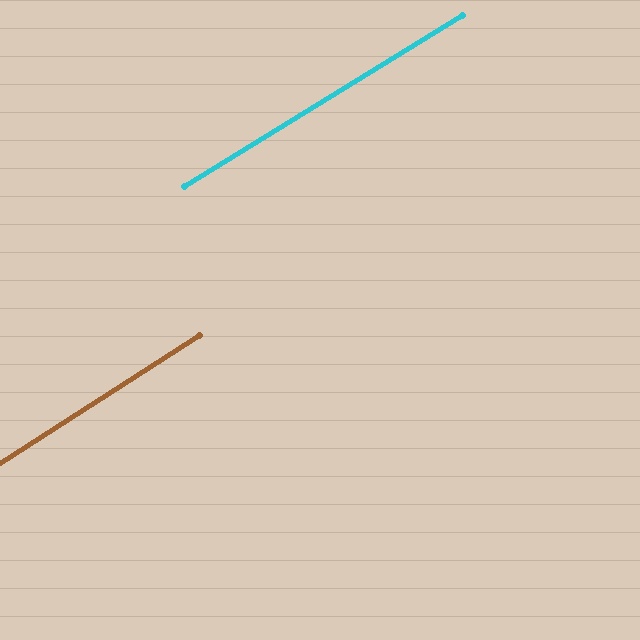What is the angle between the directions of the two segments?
Approximately 1 degree.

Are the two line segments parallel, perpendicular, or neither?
Parallel — their directions differ by only 0.9°.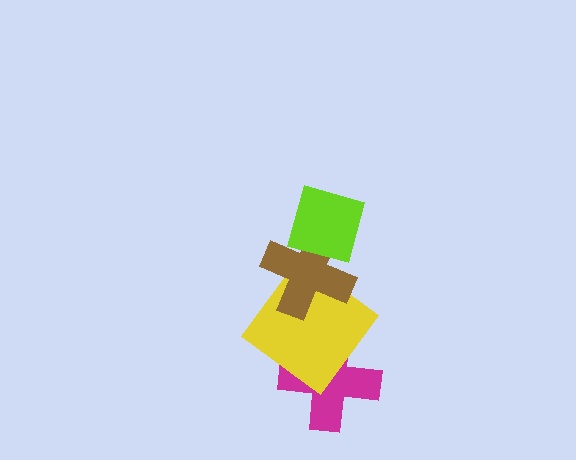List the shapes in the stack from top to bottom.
From top to bottom: the lime diamond, the brown cross, the yellow diamond, the magenta cross.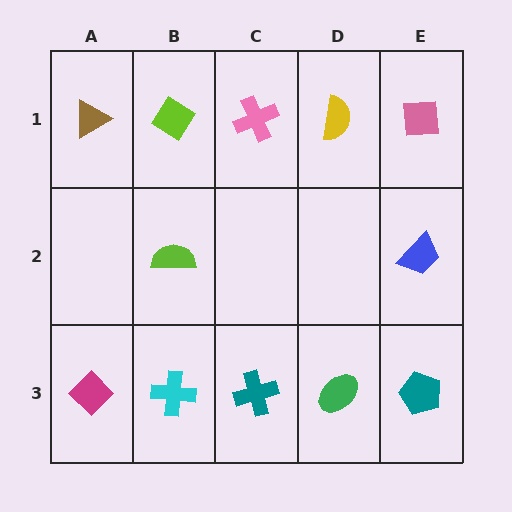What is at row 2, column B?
A lime semicircle.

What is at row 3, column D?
A green ellipse.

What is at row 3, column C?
A teal cross.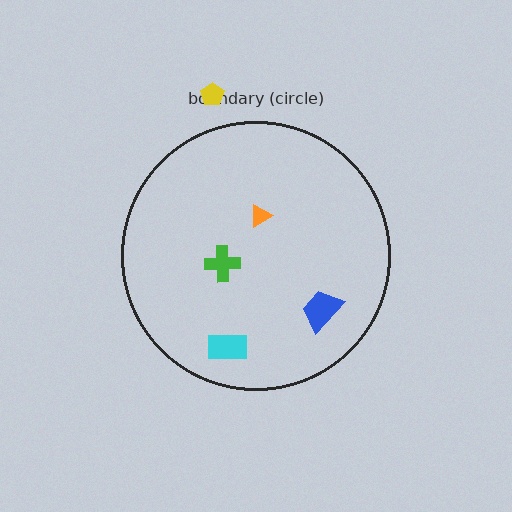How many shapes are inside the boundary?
4 inside, 1 outside.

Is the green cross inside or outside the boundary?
Inside.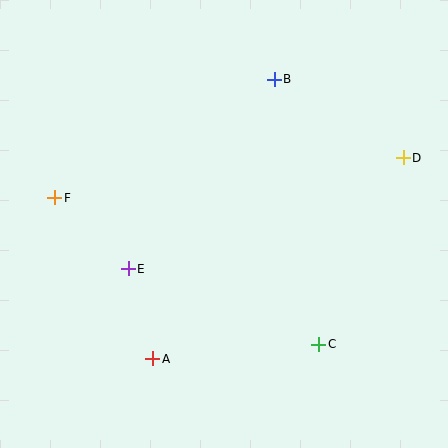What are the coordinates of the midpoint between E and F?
The midpoint between E and F is at (92, 233).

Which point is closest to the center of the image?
Point E at (128, 269) is closest to the center.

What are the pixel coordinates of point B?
Point B is at (274, 79).